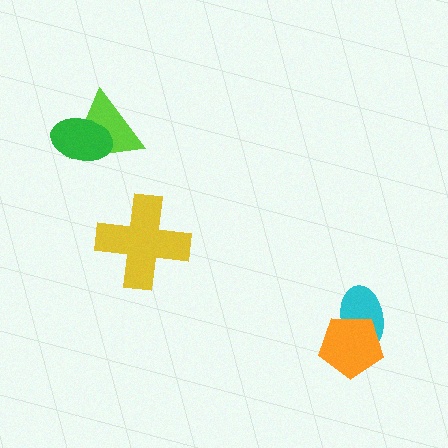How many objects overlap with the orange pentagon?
1 object overlaps with the orange pentagon.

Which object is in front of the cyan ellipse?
The orange pentagon is in front of the cyan ellipse.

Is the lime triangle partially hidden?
Yes, it is partially covered by another shape.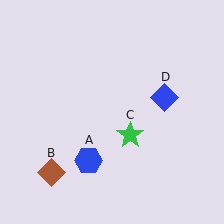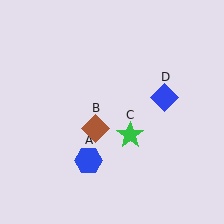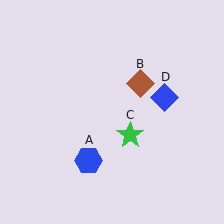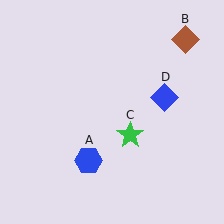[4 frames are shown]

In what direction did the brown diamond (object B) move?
The brown diamond (object B) moved up and to the right.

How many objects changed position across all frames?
1 object changed position: brown diamond (object B).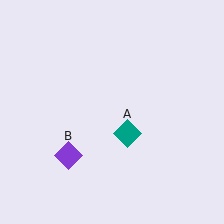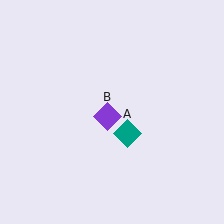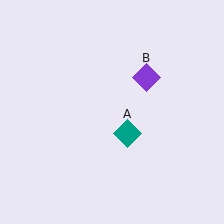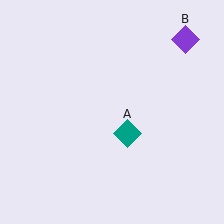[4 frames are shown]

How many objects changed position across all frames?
1 object changed position: purple diamond (object B).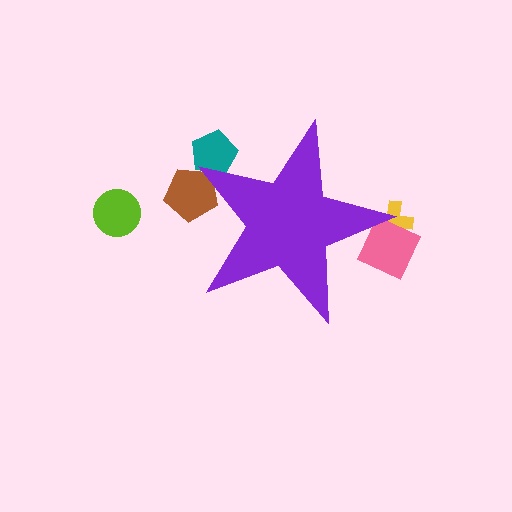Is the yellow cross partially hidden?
Yes, the yellow cross is partially hidden behind the purple star.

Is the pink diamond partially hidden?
Yes, the pink diamond is partially hidden behind the purple star.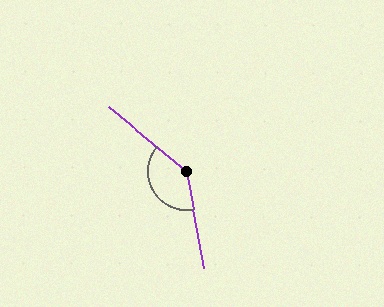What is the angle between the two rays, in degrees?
Approximately 140 degrees.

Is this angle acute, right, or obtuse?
It is obtuse.